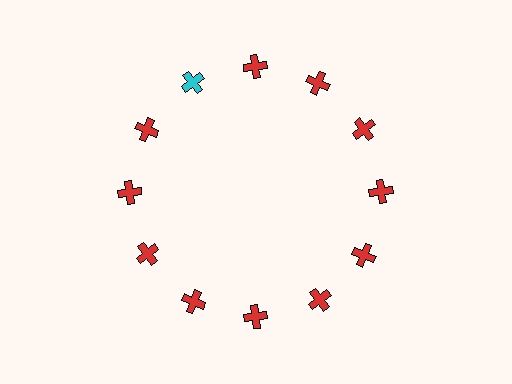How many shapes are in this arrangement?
There are 12 shapes arranged in a ring pattern.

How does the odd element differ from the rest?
It has a different color: cyan instead of red.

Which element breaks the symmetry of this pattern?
The cyan cross at roughly the 11 o'clock position breaks the symmetry. All other shapes are red crosses.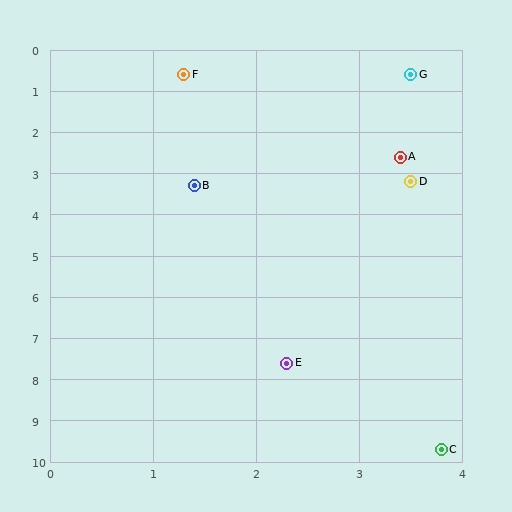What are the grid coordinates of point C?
Point C is at approximately (3.8, 9.7).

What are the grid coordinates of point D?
Point D is at approximately (3.5, 3.2).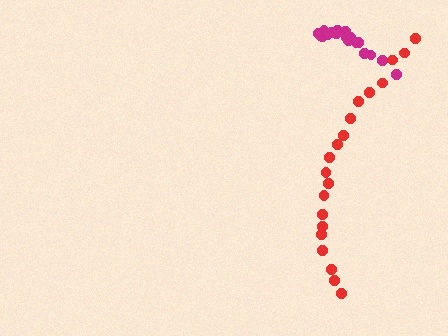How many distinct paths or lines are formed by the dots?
There are 2 distinct paths.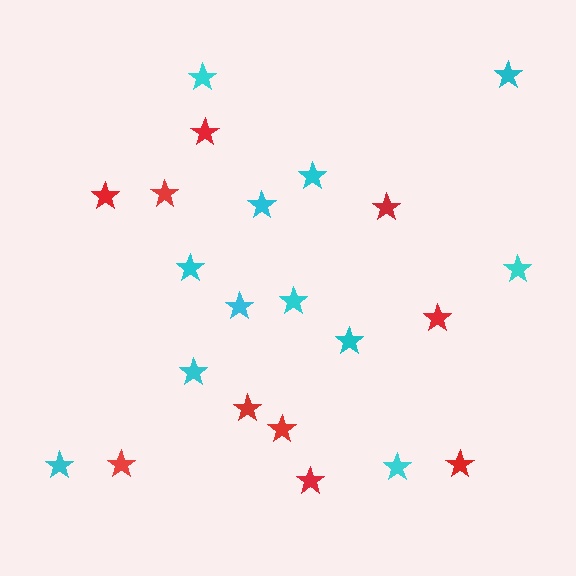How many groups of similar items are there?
There are 2 groups: one group of red stars (10) and one group of cyan stars (12).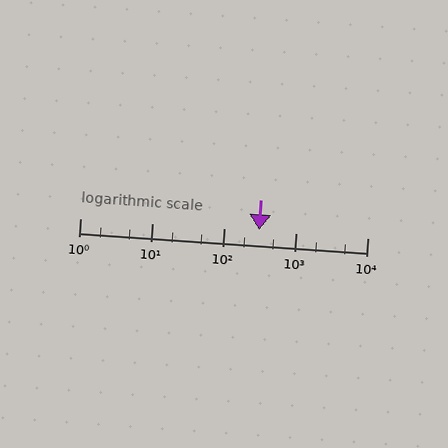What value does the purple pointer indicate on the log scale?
The pointer indicates approximately 310.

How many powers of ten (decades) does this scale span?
The scale spans 4 decades, from 1 to 10000.